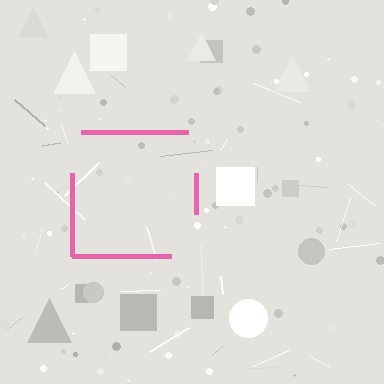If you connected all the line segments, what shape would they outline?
They would outline a square.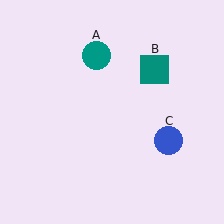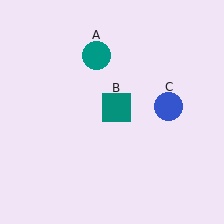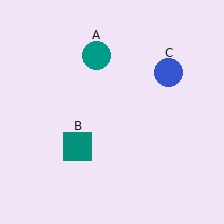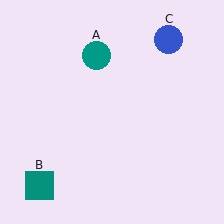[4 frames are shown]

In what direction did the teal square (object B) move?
The teal square (object B) moved down and to the left.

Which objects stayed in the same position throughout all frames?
Teal circle (object A) remained stationary.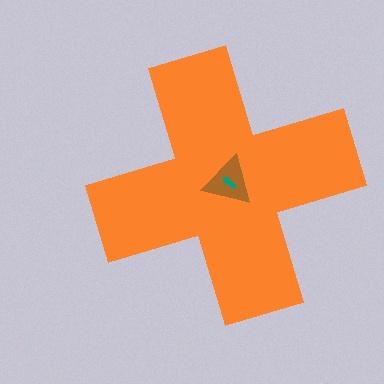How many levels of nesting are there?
3.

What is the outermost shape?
The orange cross.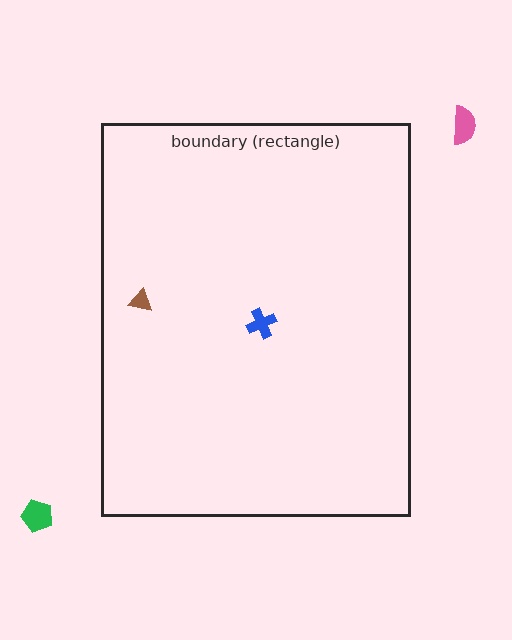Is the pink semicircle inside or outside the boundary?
Outside.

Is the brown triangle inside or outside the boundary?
Inside.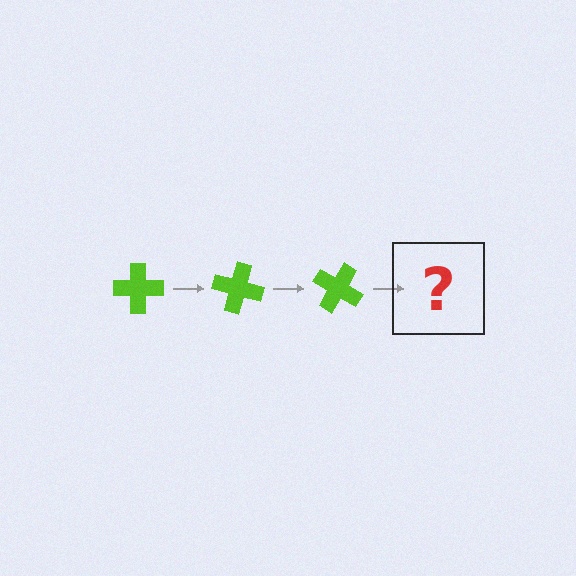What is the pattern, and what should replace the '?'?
The pattern is that the cross rotates 15 degrees each step. The '?' should be a lime cross rotated 45 degrees.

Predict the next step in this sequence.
The next step is a lime cross rotated 45 degrees.